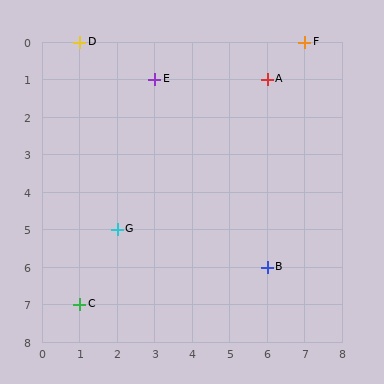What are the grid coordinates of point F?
Point F is at grid coordinates (7, 0).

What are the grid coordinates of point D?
Point D is at grid coordinates (1, 0).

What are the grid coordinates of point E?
Point E is at grid coordinates (3, 1).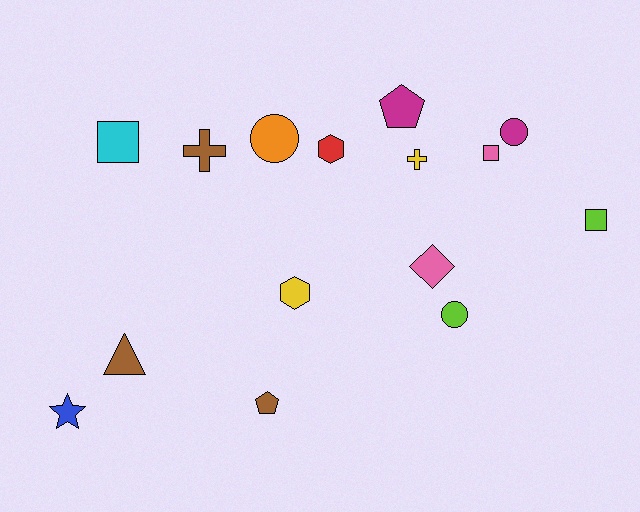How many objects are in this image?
There are 15 objects.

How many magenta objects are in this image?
There are 2 magenta objects.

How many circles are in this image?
There are 3 circles.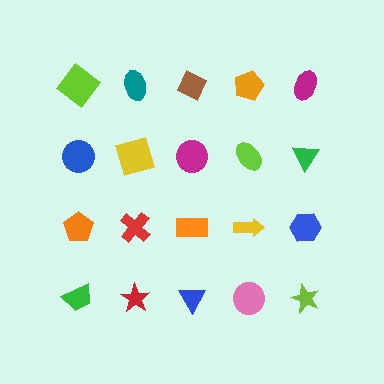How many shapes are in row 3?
5 shapes.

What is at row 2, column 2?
A yellow square.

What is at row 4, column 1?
A green trapezoid.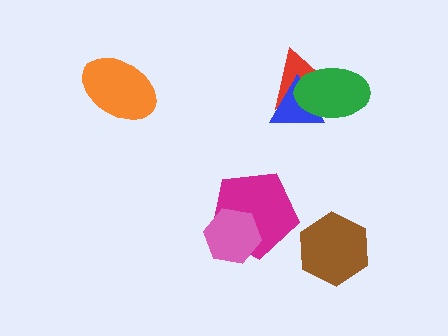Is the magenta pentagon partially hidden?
Yes, it is partially covered by another shape.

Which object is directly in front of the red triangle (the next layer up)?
The blue triangle is directly in front of the red triangle.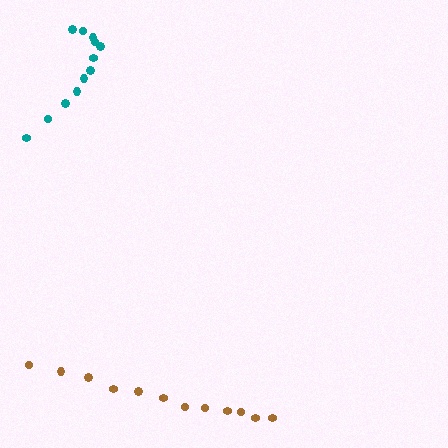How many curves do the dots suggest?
There are 2 distinct paths.